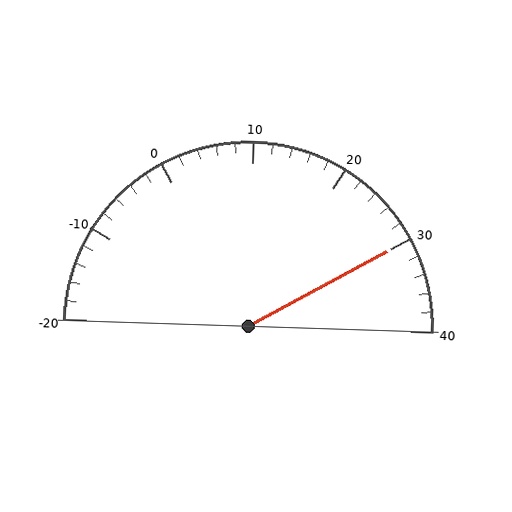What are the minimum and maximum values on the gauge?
The gauge ranges from -20 to 40.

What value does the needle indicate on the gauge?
The needle indicates approximately 30.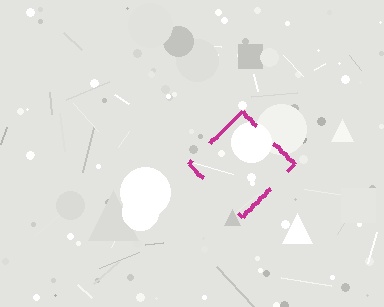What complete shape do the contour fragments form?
The contour fragments form a diamond.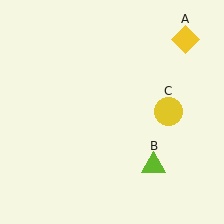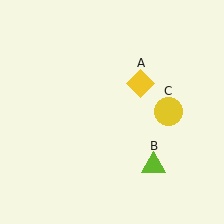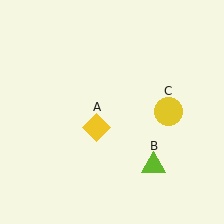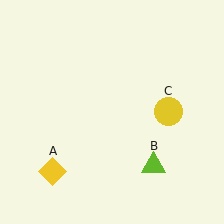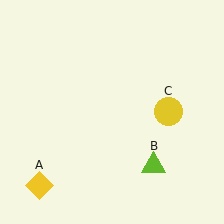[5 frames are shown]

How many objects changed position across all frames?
1 object changed position: yellow diamond (object A).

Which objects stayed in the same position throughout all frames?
Lime triangle (object B) and yellow circle (object C) remained stationary.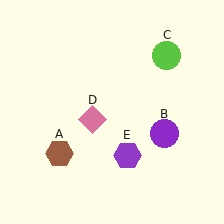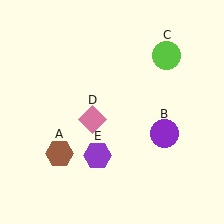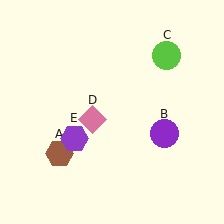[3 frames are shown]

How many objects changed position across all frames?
1 object changed position: purple hexagon (object E).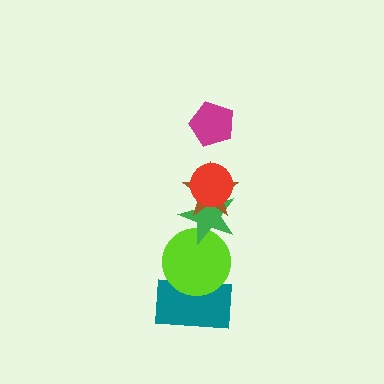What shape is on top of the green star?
The brown star is on top of the green star.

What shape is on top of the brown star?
The red circle is on top of the brown star.